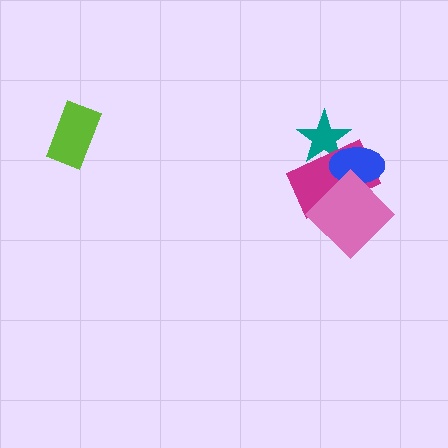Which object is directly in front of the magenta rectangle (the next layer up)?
The blue ellipse is directly in front of the magenta rectangle.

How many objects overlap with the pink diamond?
2 objects overlap with the pink diamond.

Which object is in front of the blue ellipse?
The pink diamond is in front of the blue ellipse.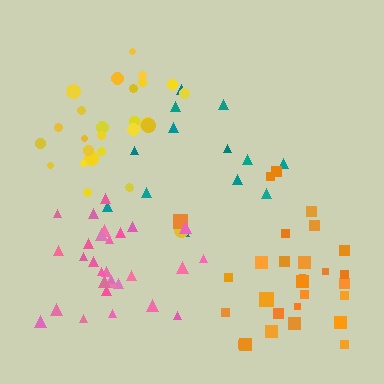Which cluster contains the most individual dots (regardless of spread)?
Pink (29).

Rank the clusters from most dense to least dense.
pink, yellow, orange, teal.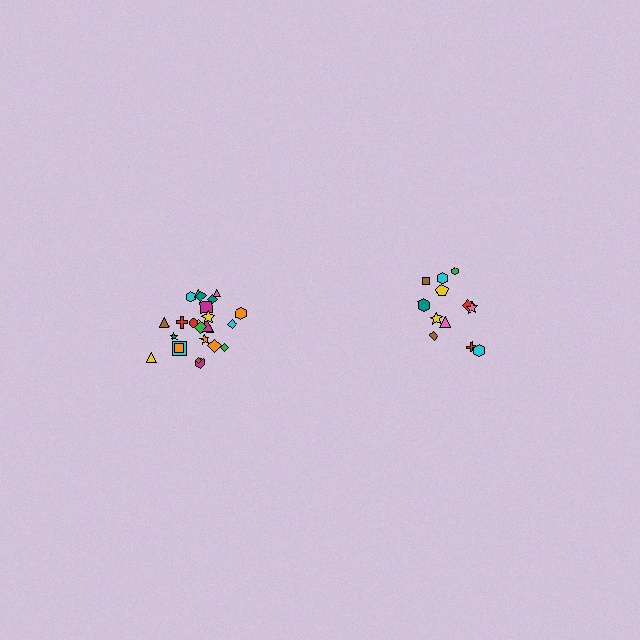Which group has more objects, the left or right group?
The left group.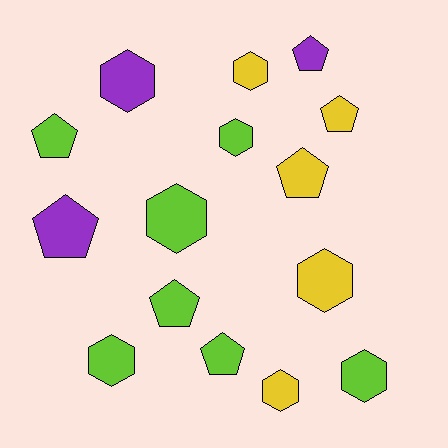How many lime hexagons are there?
There are 4 lime hexagons.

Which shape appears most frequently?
Hexagon, with 8 objects.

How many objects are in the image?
There are 15 objects.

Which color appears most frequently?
Lime, with 7 objects.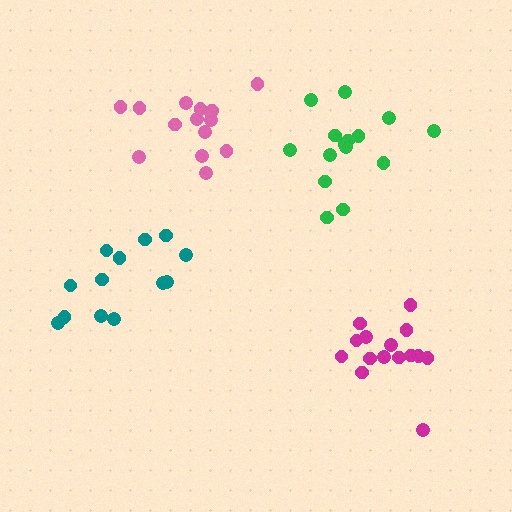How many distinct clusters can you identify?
There are 4 distinct clusters.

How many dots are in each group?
Group 1: 13 dots, Group 2: 15 dots, Group 3: 15 dots, Group 4: 15 dots (58 total).